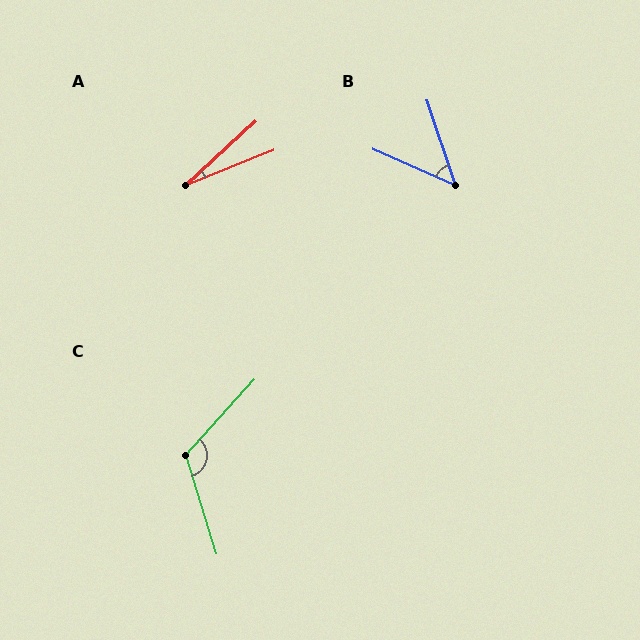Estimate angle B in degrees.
Approximately 48 degrees.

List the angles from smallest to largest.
A (21°), B (48°), C (121°).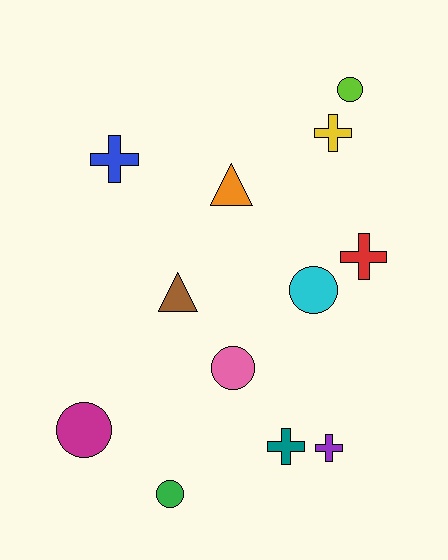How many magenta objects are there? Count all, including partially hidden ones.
There is 1 magenta object.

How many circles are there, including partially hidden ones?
There are 5 circles.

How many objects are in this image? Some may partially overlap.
There are 12 objects.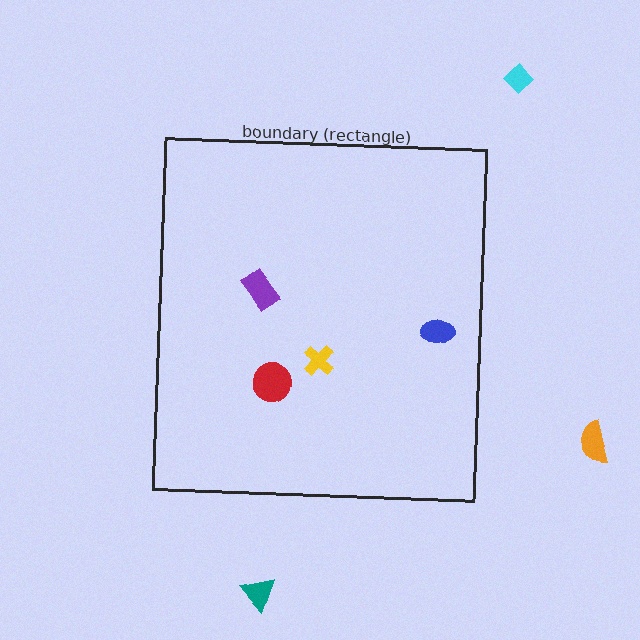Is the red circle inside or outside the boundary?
Inside.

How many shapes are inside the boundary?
4 inside, 3 outside.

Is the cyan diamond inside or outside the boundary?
Outside.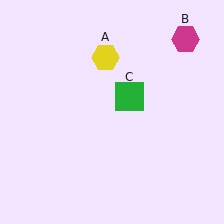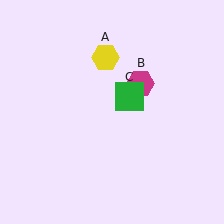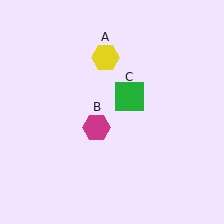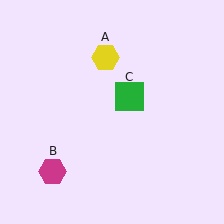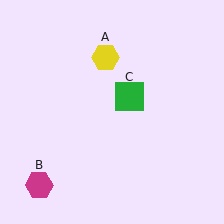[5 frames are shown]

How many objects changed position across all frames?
1 object changed position: magenta hexagon (object B).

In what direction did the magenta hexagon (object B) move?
The magenta hexagon (object B) moved down and to the left.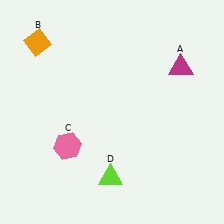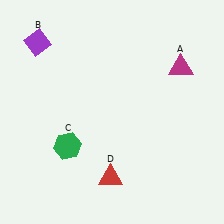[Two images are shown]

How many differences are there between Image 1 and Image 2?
There are 3 differences between the two images.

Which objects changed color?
B changed from orange to purple. C changed from pink to green. D changed from lime to red.